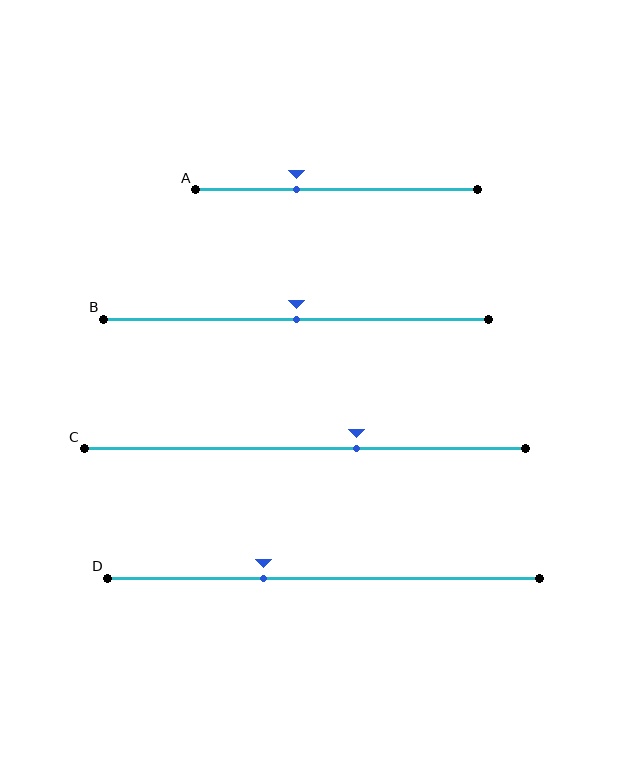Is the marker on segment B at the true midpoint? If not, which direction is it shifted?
Yes, the marker on segment B is at the true midpoint.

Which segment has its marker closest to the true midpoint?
Segment B has its marker closest to the true midpoint.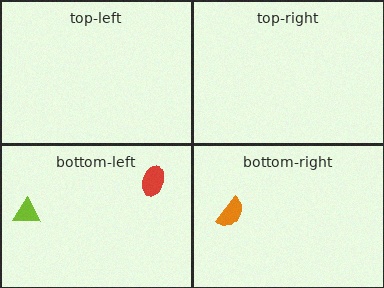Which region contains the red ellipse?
The bottom-left region.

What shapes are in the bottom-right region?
The orange semicircle.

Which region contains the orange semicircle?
The bottom-right region.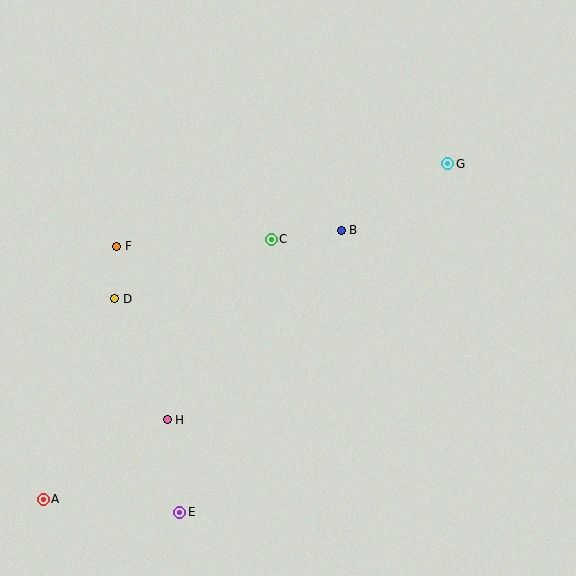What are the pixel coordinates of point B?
Point B is at (341, 230).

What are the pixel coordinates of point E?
Point E is at (180, 512).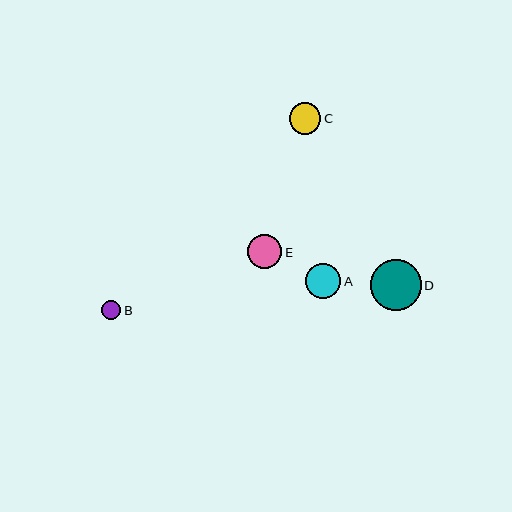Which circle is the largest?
Circle D is the largest with a size of approximately 51 pixels.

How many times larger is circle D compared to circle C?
Circle D is approximately 1.6 times the size of circle C.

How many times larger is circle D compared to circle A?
Circle D is approximately 1.5 times the size of circle A.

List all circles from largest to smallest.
From largest to smallest: D, A, E, C, B.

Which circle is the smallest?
Circle B is the smallest with a size of approximately 19 pixels.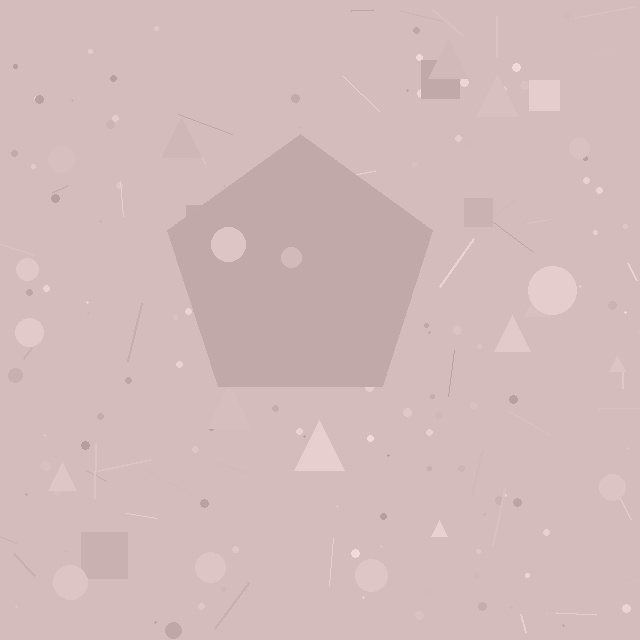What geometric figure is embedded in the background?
A pentagon is embedded in the background.